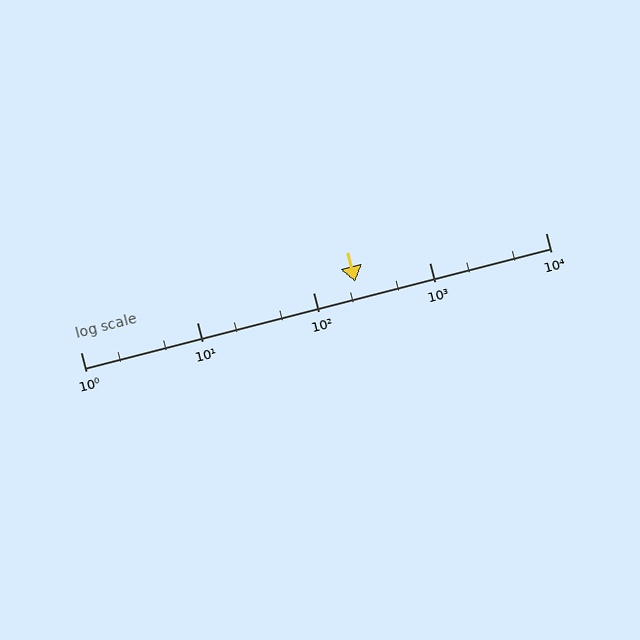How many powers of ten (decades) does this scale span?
The scale spans 4 decades, from 1 to 10000.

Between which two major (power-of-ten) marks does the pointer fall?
The pointer is between 100 and 1000.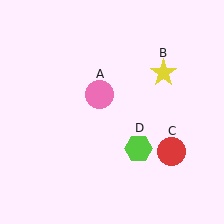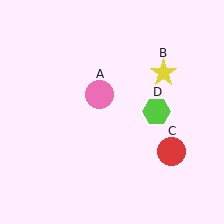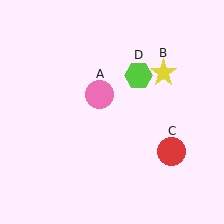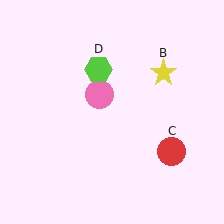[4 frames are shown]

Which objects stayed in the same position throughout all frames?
Pink circle (object A) and yellow star (object B) and red circle (object C) remained stationary.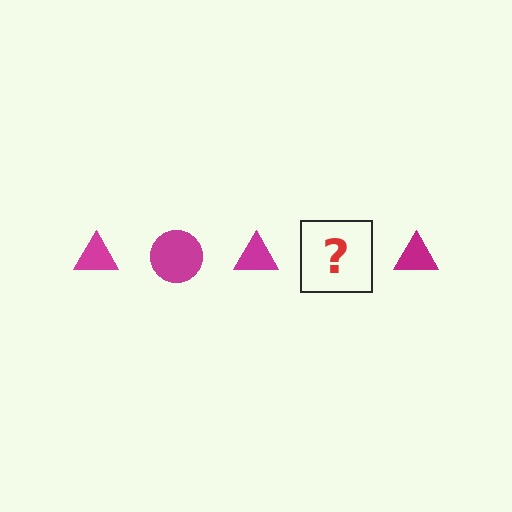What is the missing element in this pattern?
The missing element is a magenta circle.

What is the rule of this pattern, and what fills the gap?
The rule is that the pattern cycles through triangle, circle shapes in magenta. The gap should be filled with a magenta circle.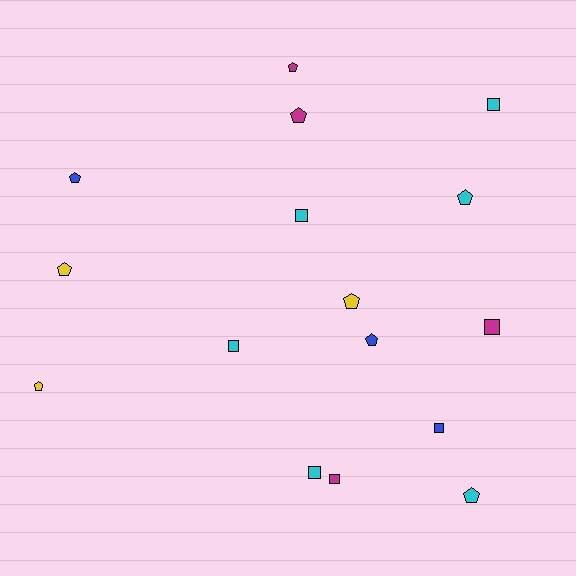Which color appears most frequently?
Cyan, with 6 objects.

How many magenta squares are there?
There are 2 magenta squares.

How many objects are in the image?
There are 16 objects.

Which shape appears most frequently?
Pentagon, with 9 objects.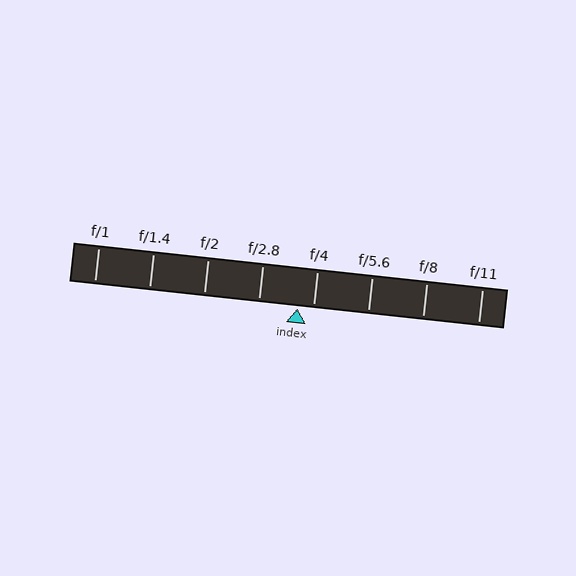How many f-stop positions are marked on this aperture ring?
There are 8 f-stop positions marked.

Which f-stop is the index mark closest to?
The index mark is closest to f/4.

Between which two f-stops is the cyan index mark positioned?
The index mark is between f/2.8 and f/4.